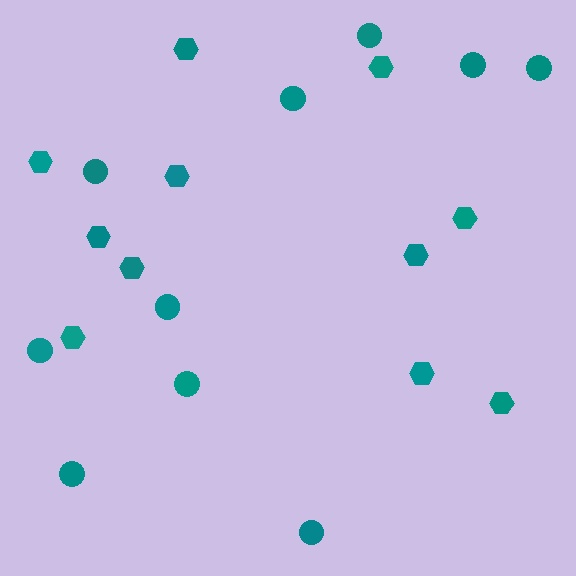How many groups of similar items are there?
There are 2 groups: one group of hexagons (11) and one group of circles (10).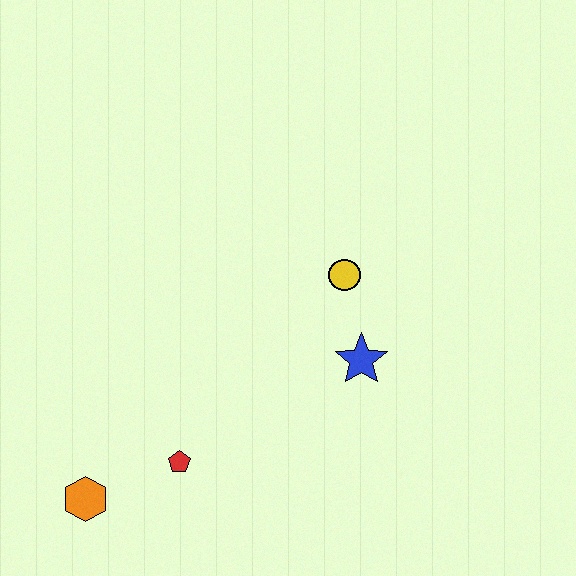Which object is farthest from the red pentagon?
The yellow circle is farthest from the red pentagon.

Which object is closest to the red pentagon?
The orange hexagon is closest to the red pentagon.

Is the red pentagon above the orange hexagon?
Yes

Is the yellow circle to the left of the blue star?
Yes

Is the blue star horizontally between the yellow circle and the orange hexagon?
No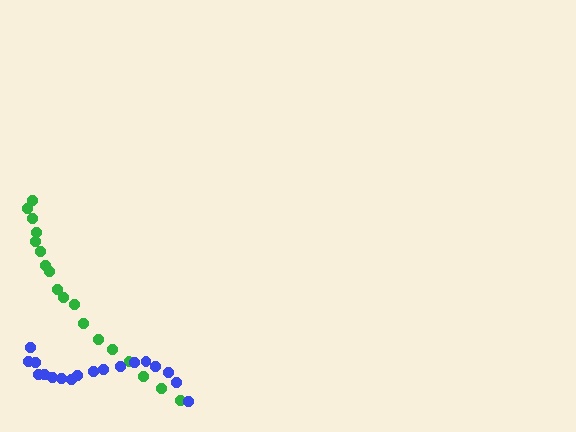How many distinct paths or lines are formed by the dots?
There are 2 distinct paths.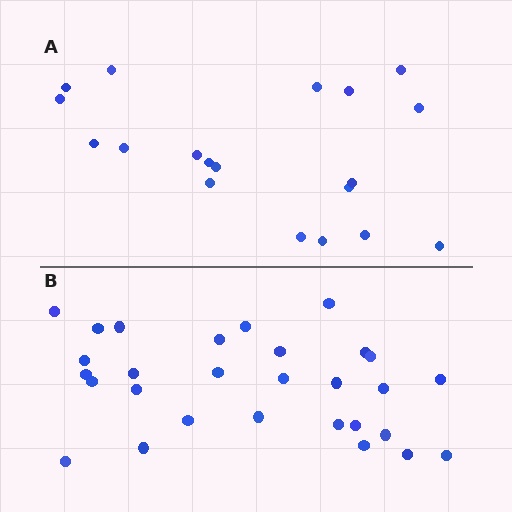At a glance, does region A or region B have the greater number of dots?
Region B (the bottom region) has more dots.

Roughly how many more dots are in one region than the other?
Region B has roughly 10 or so more dots than region A.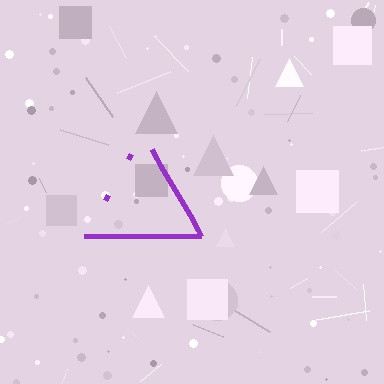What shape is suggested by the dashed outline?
The dashed outline suggests a triangle.